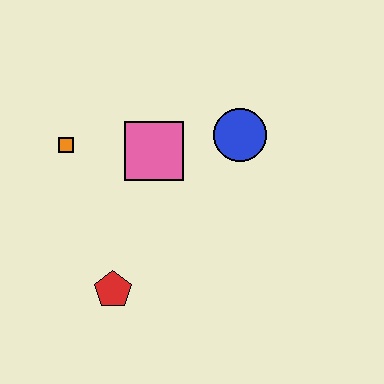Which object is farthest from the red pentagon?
The blue circle is farthest from the red pentagon.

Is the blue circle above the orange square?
Yes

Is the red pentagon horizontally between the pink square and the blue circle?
No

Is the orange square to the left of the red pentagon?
Yes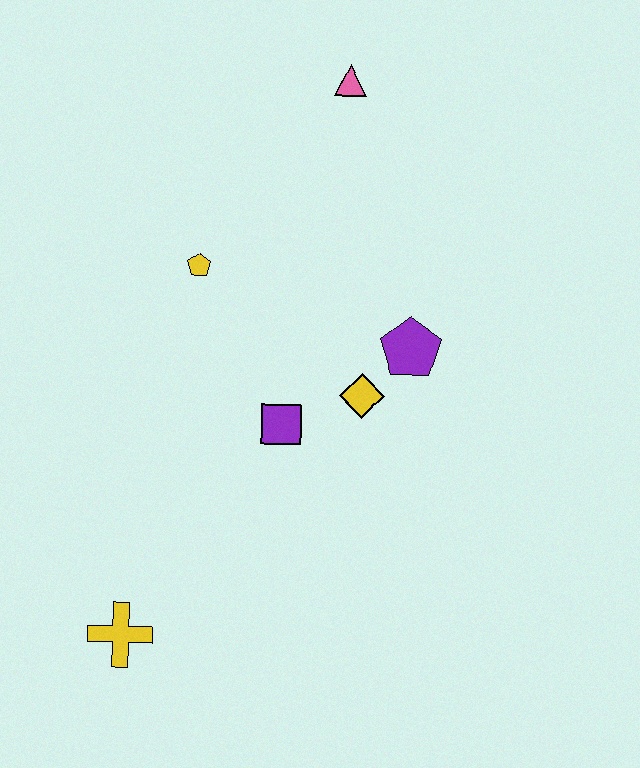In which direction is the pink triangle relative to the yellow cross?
The pink triangle is above the yellow cross.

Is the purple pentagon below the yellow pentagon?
Yes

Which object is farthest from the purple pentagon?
The yellow cross is farthest from the purple pentagon.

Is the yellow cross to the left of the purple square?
Yes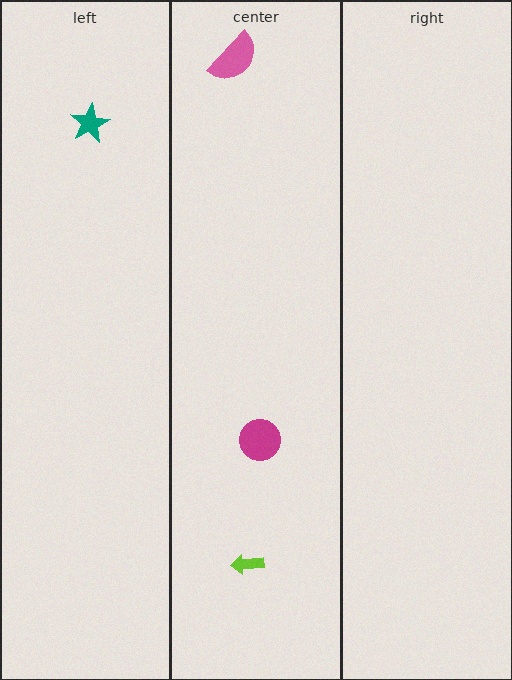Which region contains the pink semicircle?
The center region.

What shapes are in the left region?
The teal star.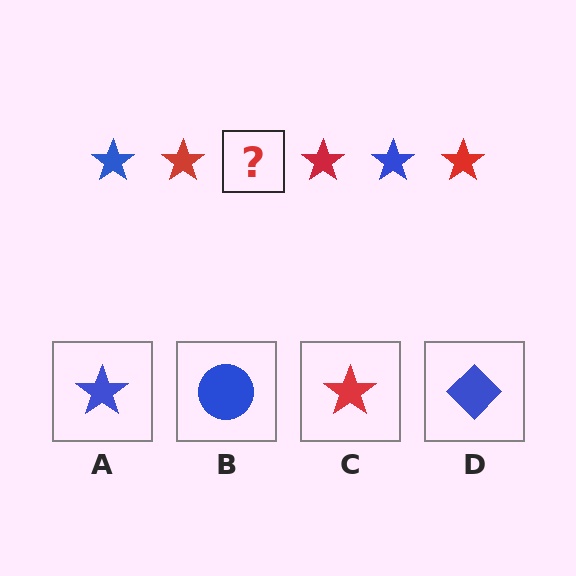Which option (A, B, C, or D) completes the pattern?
A.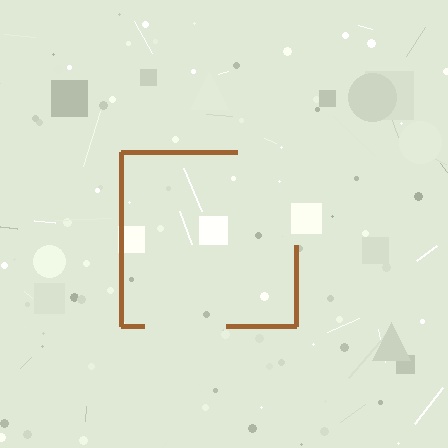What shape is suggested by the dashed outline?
The dashed outline suggests a square.